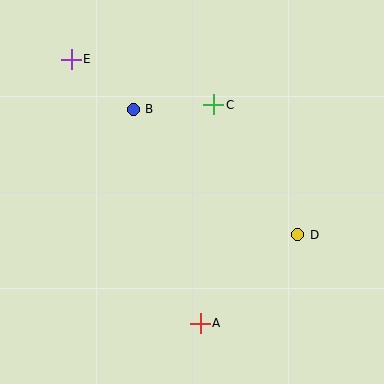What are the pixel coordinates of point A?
Point A is at (200, 323).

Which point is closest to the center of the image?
Point C at (214, 105) is closest to the center.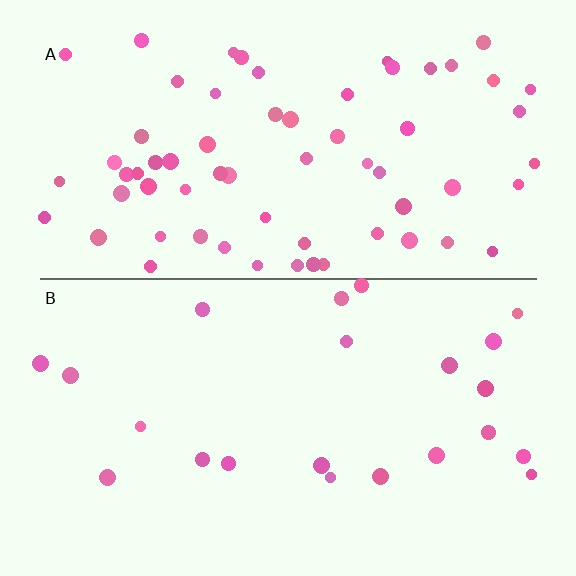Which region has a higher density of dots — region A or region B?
A (the top).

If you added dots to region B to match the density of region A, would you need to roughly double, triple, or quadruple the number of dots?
Approximately triple.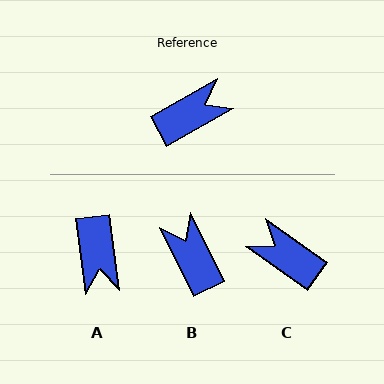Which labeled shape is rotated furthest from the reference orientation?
C, about 115 degrees away.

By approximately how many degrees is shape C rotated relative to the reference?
Approximately 115 degrees counter-clockwise.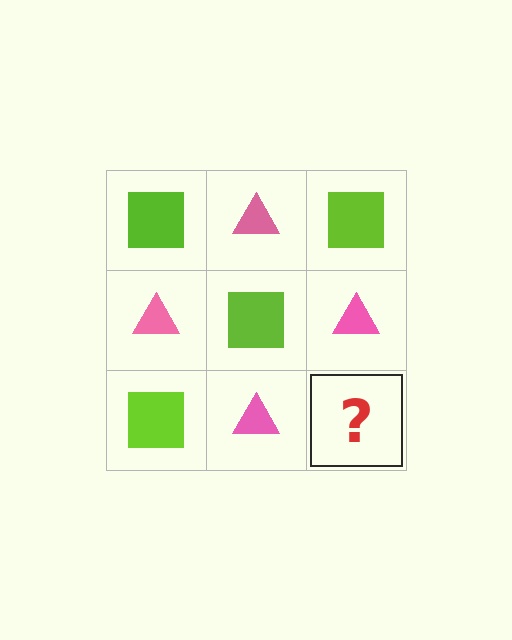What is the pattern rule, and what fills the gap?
The rule is that it alternates lime square and pink triangle in a checkerboard pattern. The gap should be filled with a lime square.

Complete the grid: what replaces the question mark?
The question mark should be replaced with a lime square.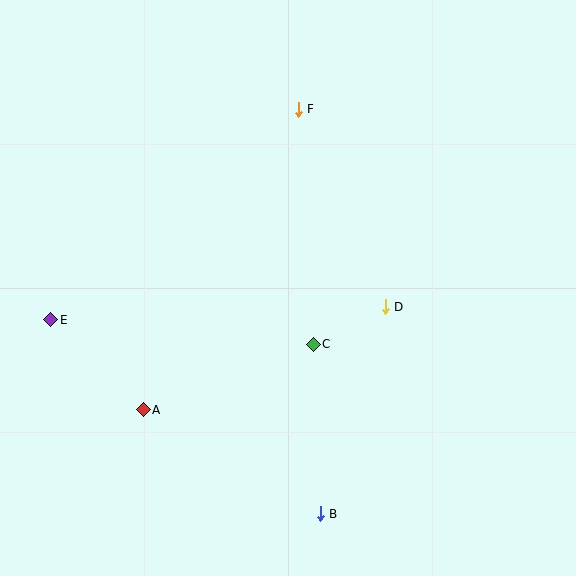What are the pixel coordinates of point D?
Point D is at (385, 307).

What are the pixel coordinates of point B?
Point B is at (320, 514).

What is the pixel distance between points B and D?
The distance between B and D is 217 pixels.